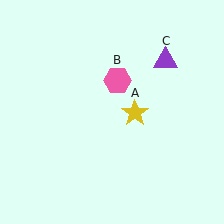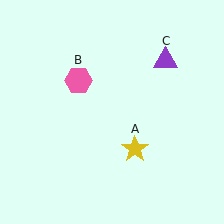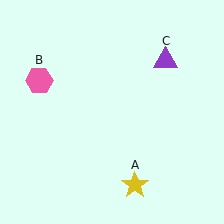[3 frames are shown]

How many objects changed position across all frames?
2 objects changed position: yellow star (object A), pink hexagon (object B).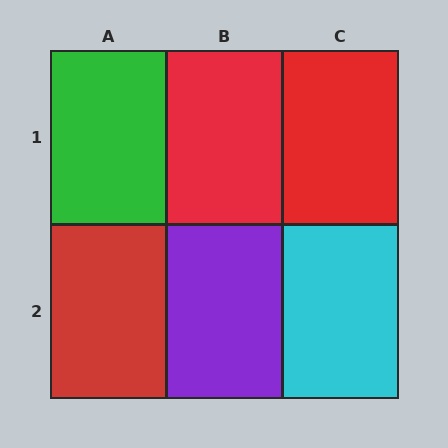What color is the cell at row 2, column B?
Purple.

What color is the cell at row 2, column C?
Cyan.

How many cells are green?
1 cell is green.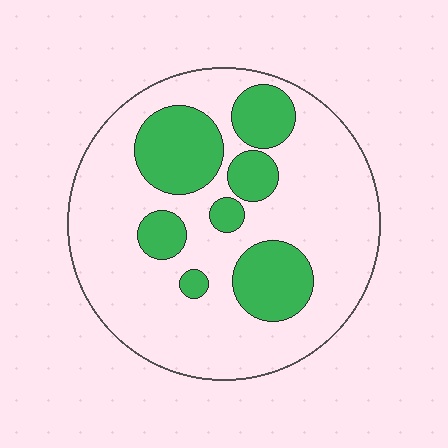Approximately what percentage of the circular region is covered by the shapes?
Approximately 25%.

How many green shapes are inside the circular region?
7.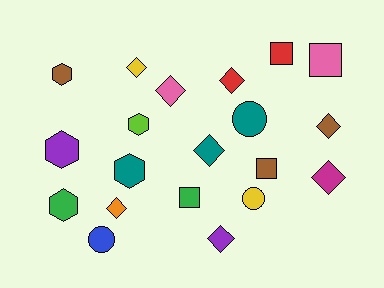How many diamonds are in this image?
There are 8 diamonds.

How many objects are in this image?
There are 20 objects.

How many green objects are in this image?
There are 2 green objects.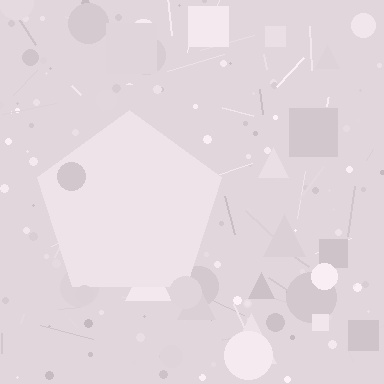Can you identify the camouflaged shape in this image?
The camouflaged shape is a pentagon.